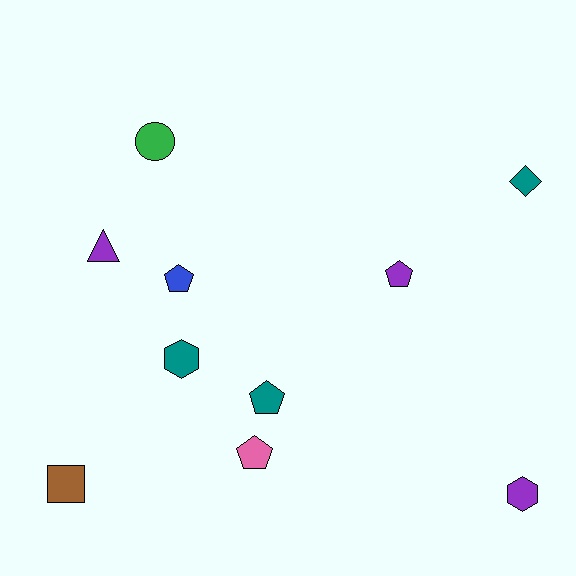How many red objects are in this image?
There are no red objects.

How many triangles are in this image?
There is 1 triangle.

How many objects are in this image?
There are 10 objects.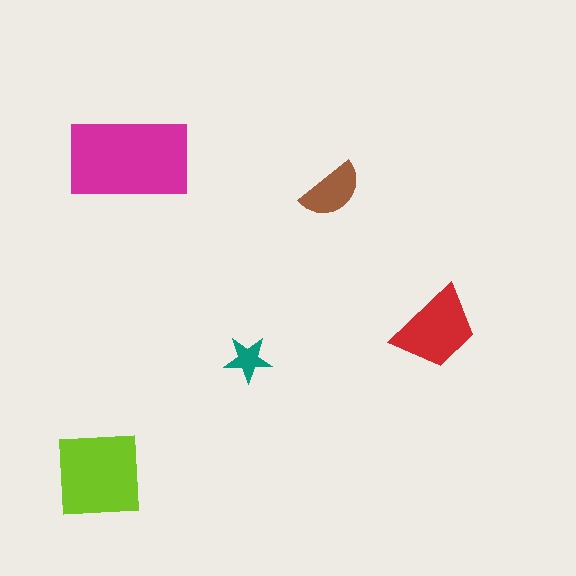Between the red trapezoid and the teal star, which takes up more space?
The red trapezoid.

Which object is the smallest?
The teal star.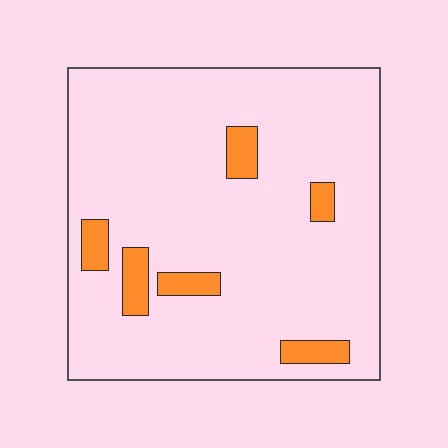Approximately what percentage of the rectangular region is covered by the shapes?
Approximately 10%.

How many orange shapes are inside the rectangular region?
6.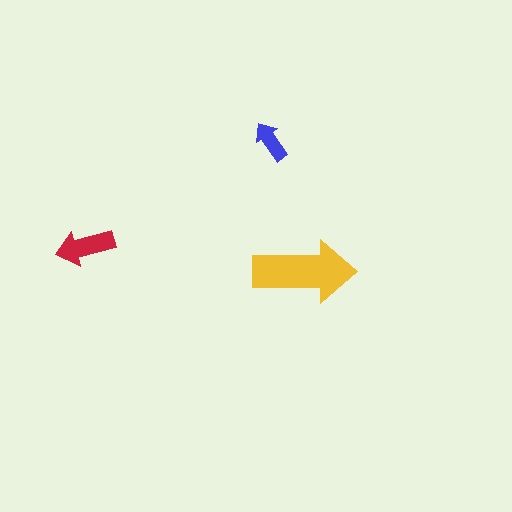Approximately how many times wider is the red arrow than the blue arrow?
About 1.5 times wider.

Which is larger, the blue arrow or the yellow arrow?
The yellow one.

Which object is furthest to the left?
The red arrow is leftmost.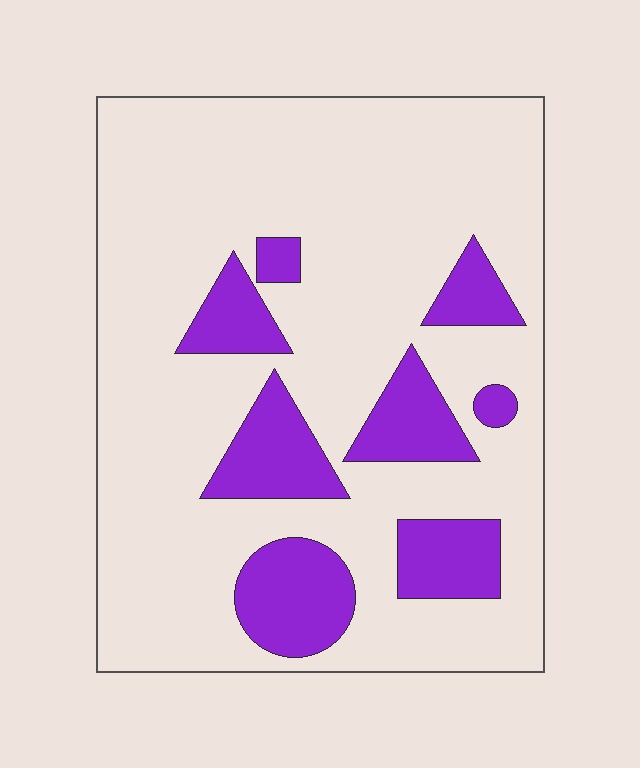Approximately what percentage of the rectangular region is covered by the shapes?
Approximately 20%.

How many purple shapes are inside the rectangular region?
8.